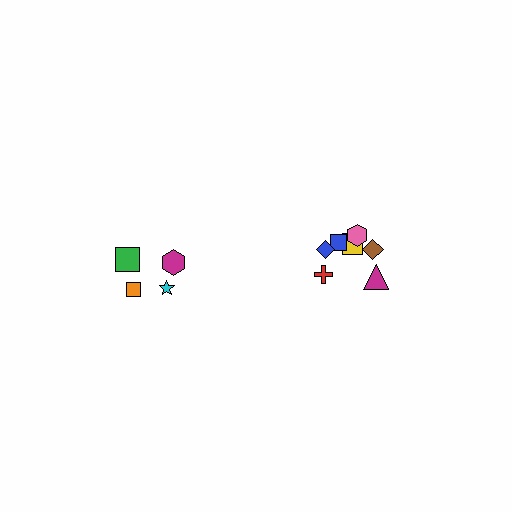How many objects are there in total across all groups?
There are 11 objects.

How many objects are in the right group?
There are 7 objects.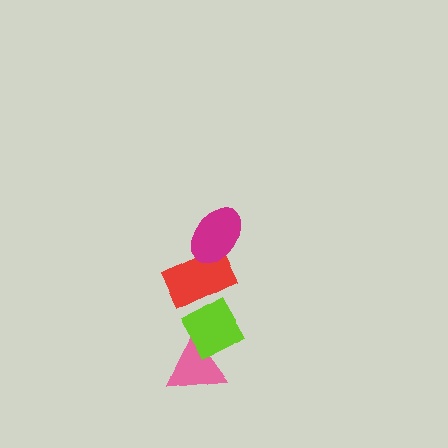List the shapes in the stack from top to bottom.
From top to bottom: the magenta ellipse, the red rectangle, the lime diamond, the pink triangle.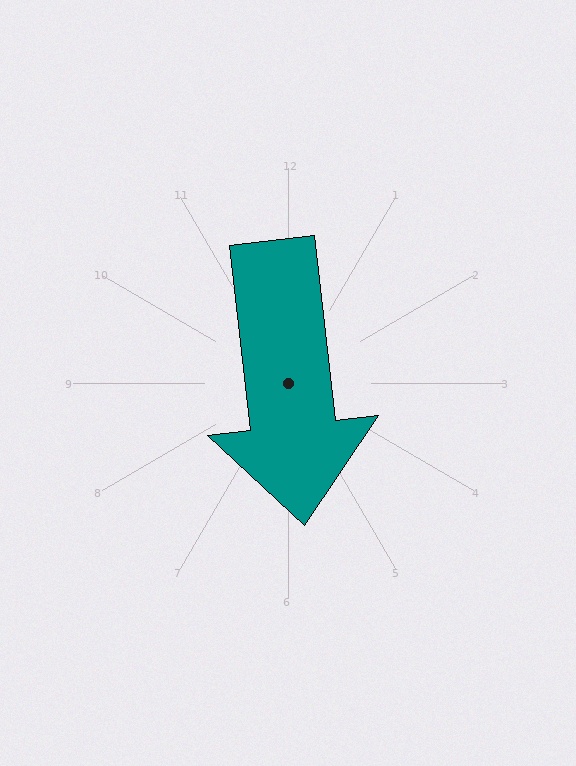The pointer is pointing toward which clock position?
Roughly 6 o'clock.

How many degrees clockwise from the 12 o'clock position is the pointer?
Approximately 173 degrees.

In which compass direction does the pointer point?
South.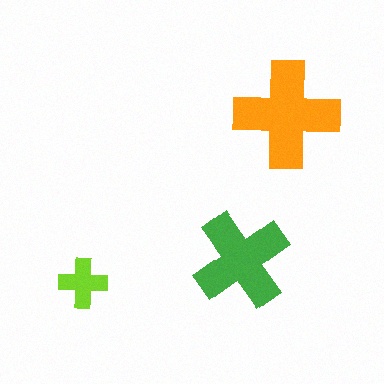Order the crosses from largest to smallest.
the orange one, the green one, the lime one.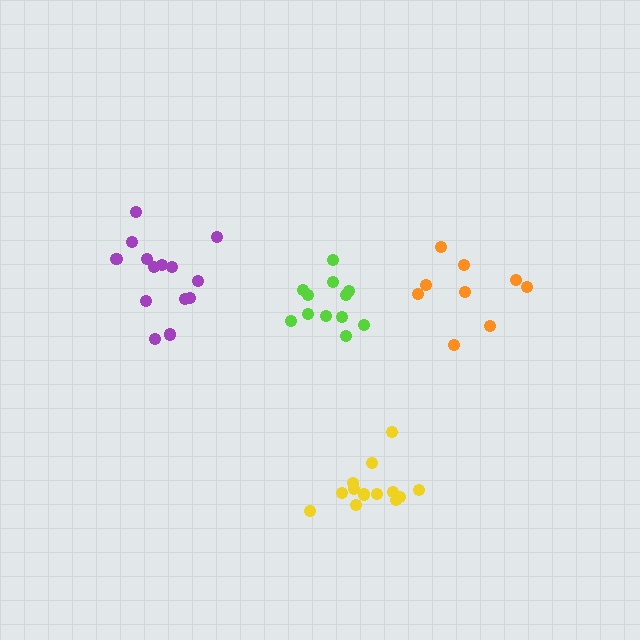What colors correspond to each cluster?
The clusters are colored: purple, yellow, lime, orange.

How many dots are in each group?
Group 1: 14 dots, Group 2: 14 dots, Group 3: 12 dots, Group 4: 9 dots (49 total).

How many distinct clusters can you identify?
There are 4 distinct clusters.